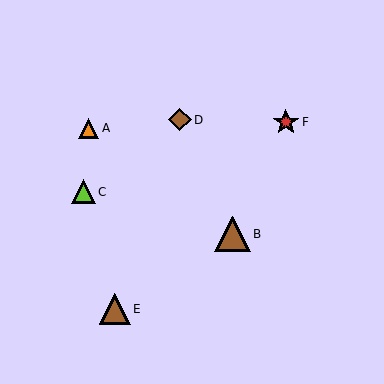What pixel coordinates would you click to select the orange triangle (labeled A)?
Click at (89, 128) to select the orange triangle A.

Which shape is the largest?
The brown triangle (labeled B) is the largest.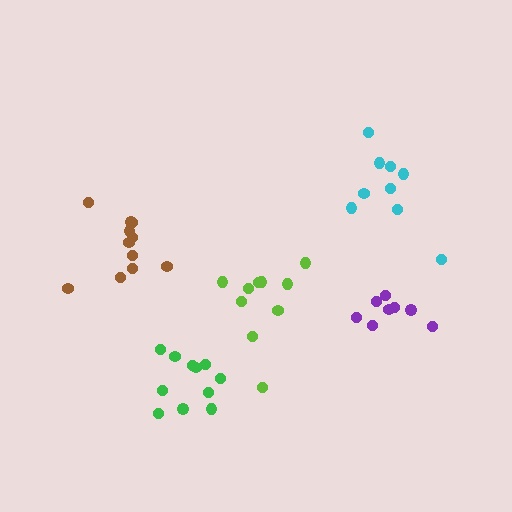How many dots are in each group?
Group 1: 8 dots, Group 2: 11 dots, Group 3: 11 dots, Group 4: 9 dots, Group 5: 10 dots (49 total).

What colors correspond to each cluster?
The clusters are colored: purple, brown, green, cyan, lime.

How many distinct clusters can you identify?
There are 5 distinct clusters.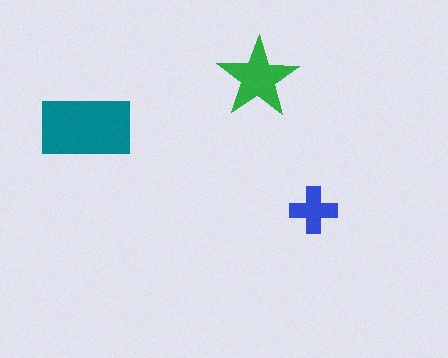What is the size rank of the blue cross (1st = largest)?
3rd.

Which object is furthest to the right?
The blue cross is rightmost.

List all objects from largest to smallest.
The teal rectangle, the green star, the blue cross.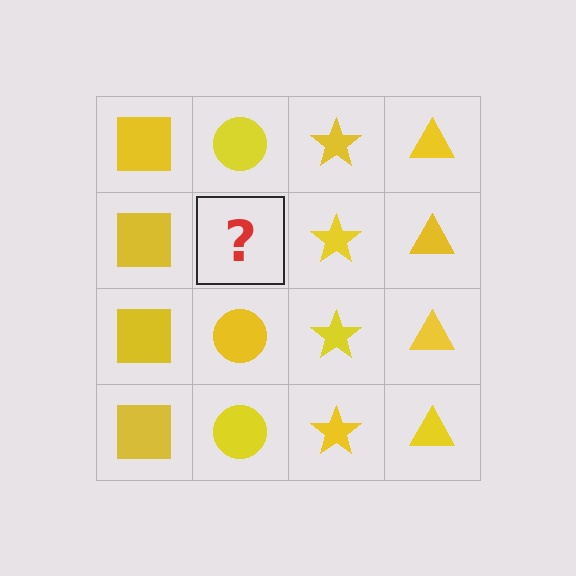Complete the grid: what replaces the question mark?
The question mark should be replaced with a yellow circle.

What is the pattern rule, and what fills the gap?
The rule is that each column has a consistent shape. The gap should be filled with a yellow circle.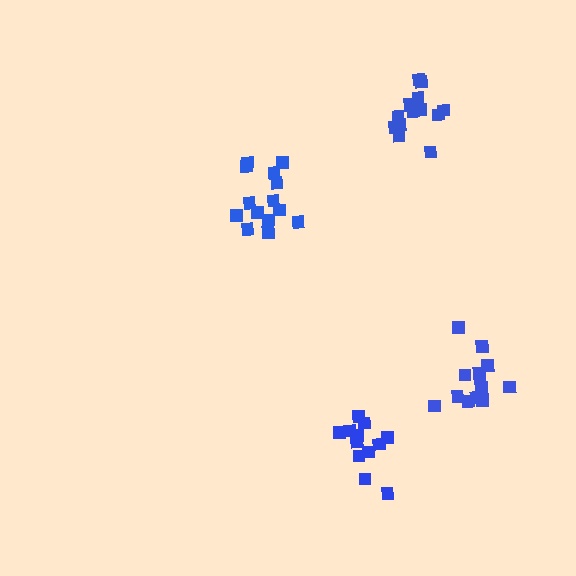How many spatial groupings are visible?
There are 4 spatial groupings.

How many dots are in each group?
Group 1: 14 dots, Group 2: 12 dots, Group 3: 14 dots, Group 4: 14 dots (54 total).